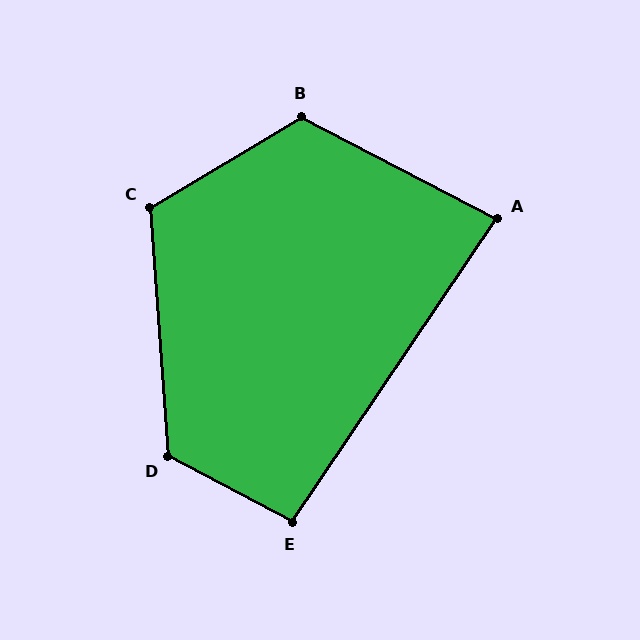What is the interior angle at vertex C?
Approximately 117 degrees (obtuse).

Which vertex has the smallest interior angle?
A, at approximately 84 degrees.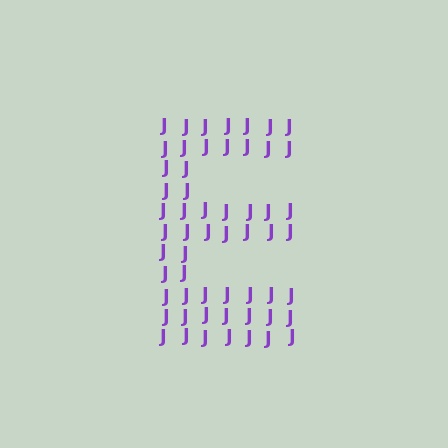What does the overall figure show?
The overall figure shows the letter E.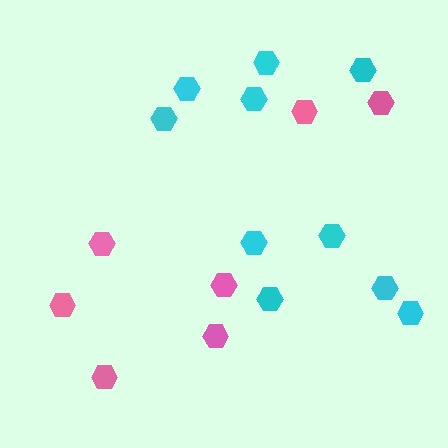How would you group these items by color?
There are 2 groups: one group of cyan hexagons (10) and one group of pink hexagons (7).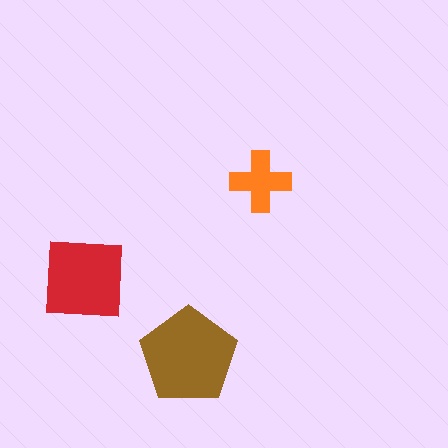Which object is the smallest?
The orange cross.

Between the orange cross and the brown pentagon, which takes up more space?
The brown pentagon.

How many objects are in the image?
There are 3 objects in the image.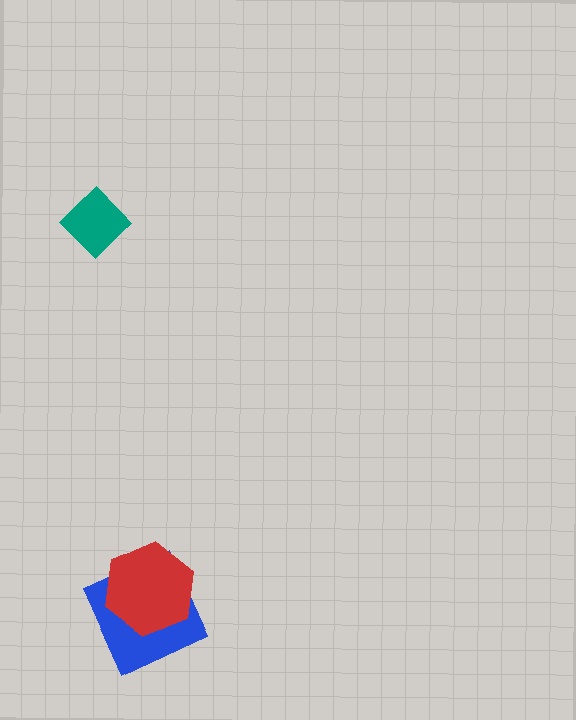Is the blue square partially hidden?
Yes, it is partially covered by another shape.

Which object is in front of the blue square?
The red hexagon is in front of the blue square.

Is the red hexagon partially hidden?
No, no other shape covers it.